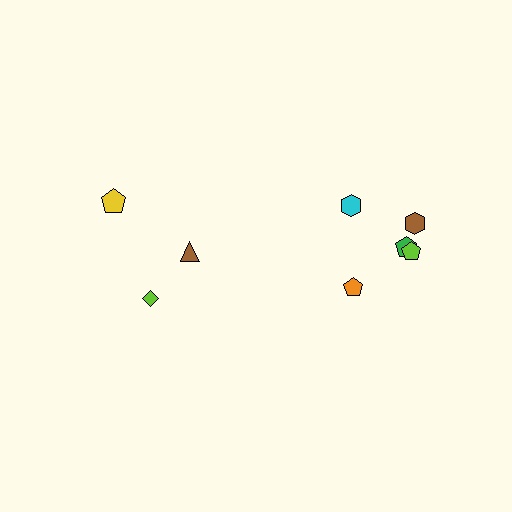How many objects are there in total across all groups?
There are 8 objects.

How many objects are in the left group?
There are 3 objects.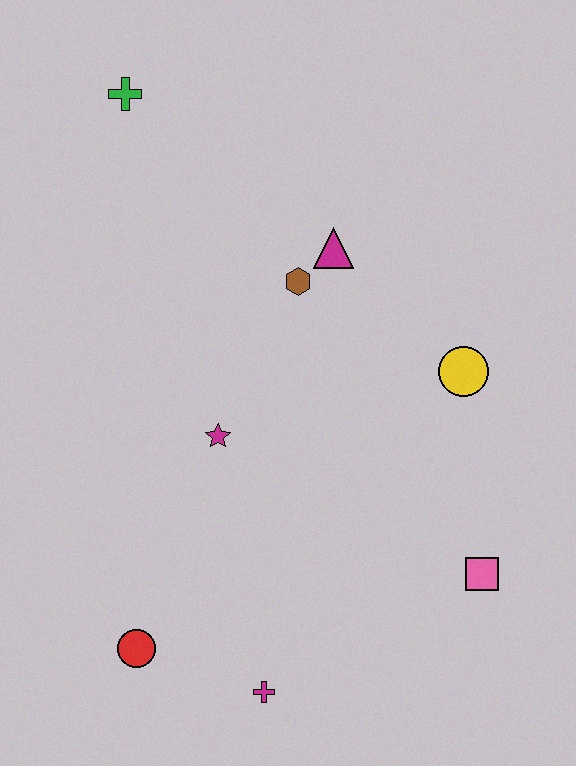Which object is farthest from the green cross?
The magenta cross is farthest from the green cross.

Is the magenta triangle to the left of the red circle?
No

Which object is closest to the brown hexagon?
The magenta triangle is closest to the brown hexagon.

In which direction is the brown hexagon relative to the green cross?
The brown hexagon is below the green cross.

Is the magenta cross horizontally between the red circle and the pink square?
Yes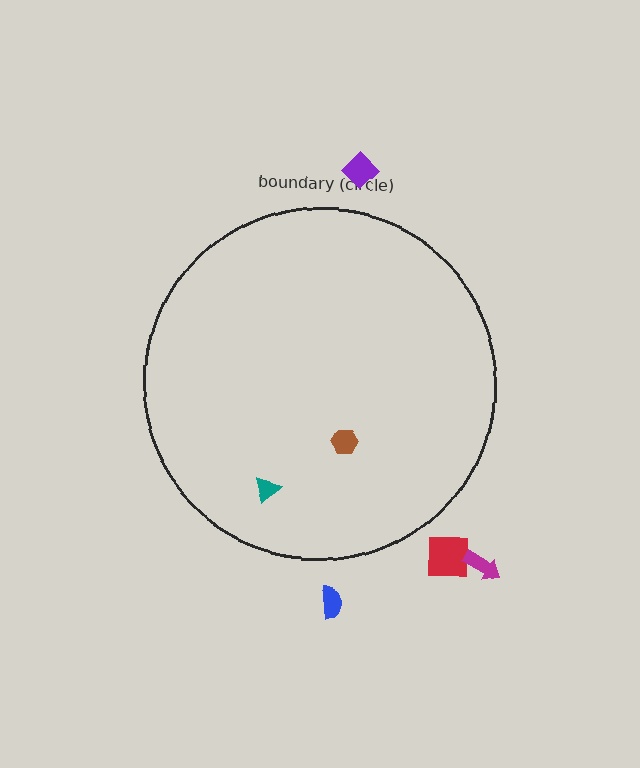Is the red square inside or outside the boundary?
Outside.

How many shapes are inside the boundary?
2 inside, 4 outside.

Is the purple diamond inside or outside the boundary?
Outside.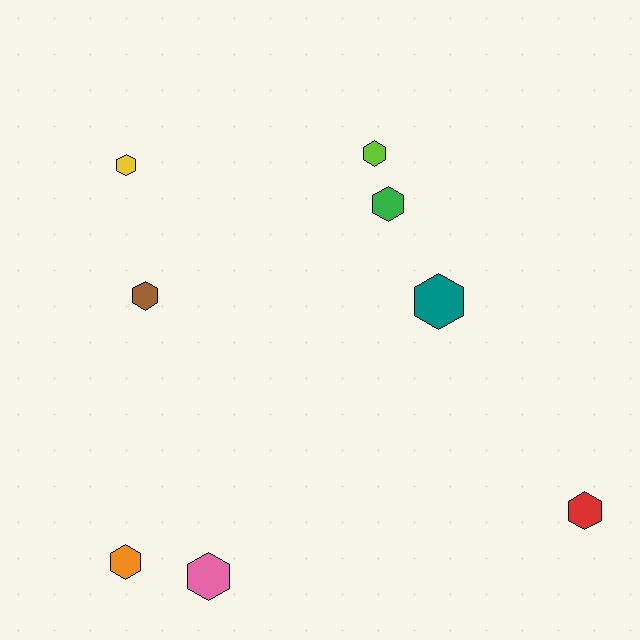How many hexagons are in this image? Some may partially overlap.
There are 8 hexagons.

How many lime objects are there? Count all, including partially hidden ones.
There is 1 lime object.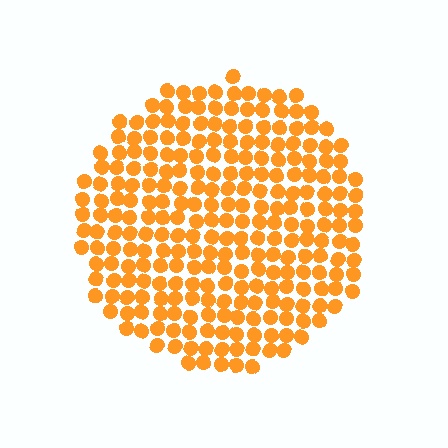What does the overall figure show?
The overall figure shows a circle.